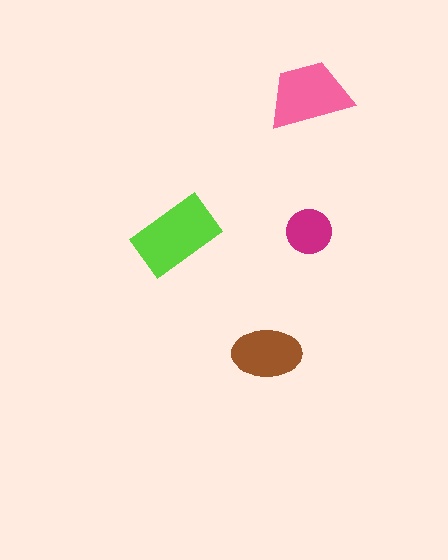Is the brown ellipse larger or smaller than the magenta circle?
Larger.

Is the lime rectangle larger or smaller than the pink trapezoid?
Larger.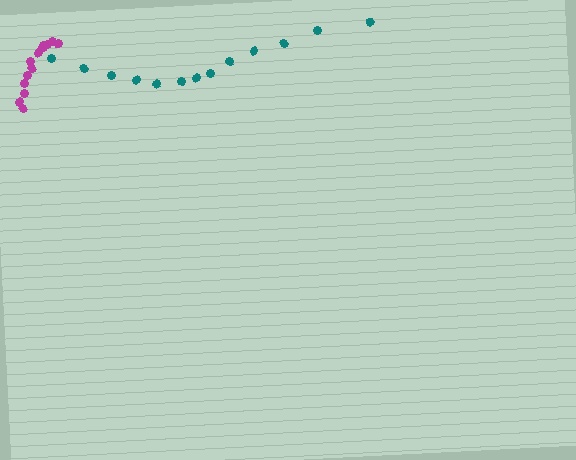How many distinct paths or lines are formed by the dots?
There are 2 distinct paths.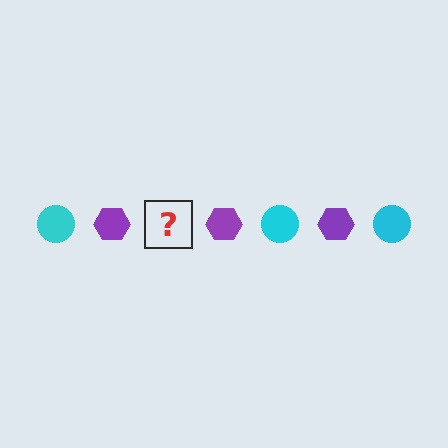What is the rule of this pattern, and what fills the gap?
The rule is that the pattern alternates between cyan circle and purple hexagon. The gap should be filled with a cyan circle.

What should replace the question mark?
The question mark should be replaced with a cyan circle.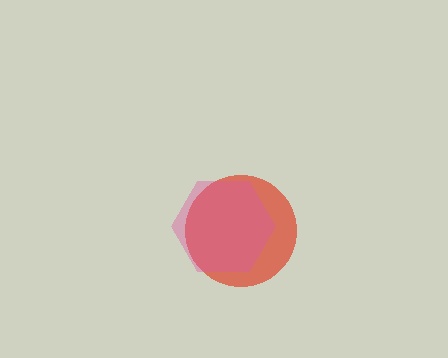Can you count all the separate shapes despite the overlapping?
Yes, there are 2 separate shapes.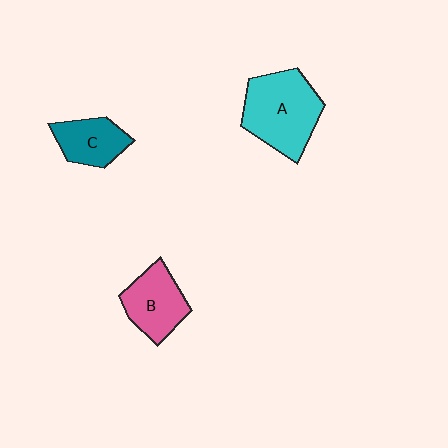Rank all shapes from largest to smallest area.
From largest to smallest: A (cyan), B (pink), C (teal).